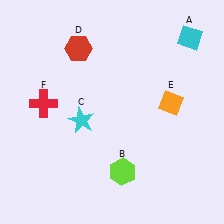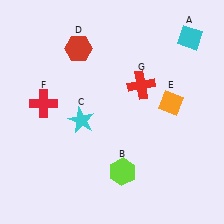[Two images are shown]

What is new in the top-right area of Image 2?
A red cross (G) was added in the top-right area of Image 2.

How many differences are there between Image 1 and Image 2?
There is 1 difference between the two images.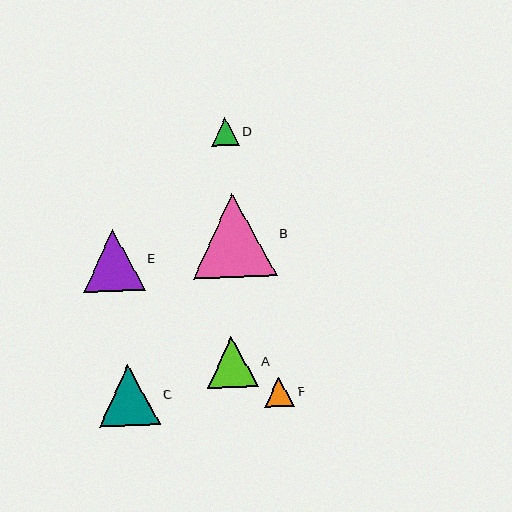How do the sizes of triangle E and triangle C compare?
Triangle E and triangle C are approximately the same size.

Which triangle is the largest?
Triangle B is the largest with a size of approximately 84 pixels.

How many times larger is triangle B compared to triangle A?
Triangle B is approximately 1.6 times the size of triangle A.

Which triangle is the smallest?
Triangle D is the smallest with a size of approximately 28 pixels.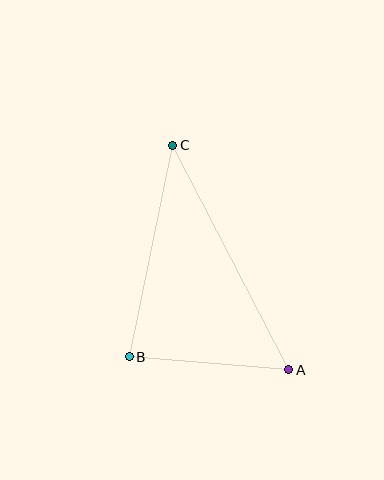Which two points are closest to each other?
Points A and B are closest to each other.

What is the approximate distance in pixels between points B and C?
The distance between B and C is approximately 216 pixels.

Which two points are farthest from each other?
Points A and C are farthest from each other.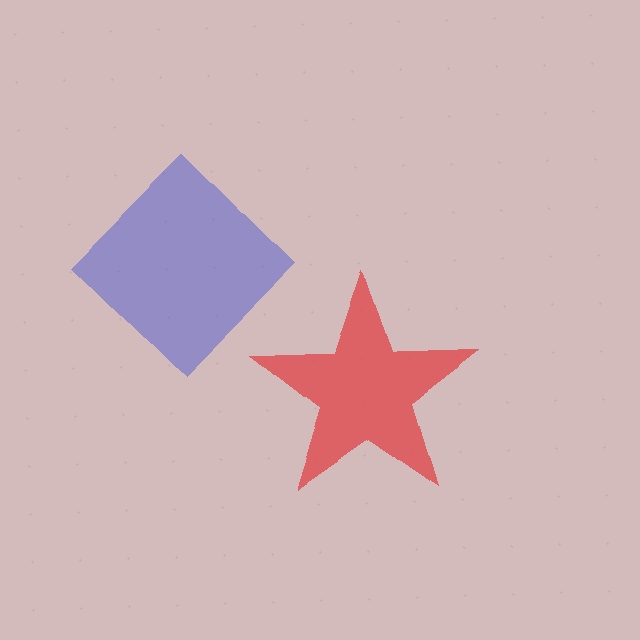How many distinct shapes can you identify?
There are 2 distinct shapes: a blue diamond, a red star.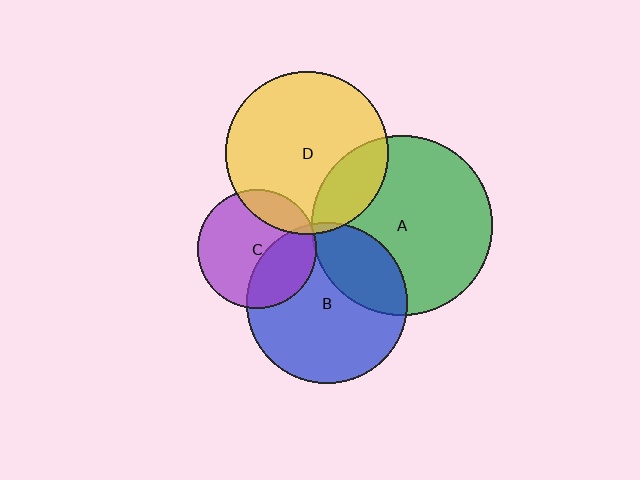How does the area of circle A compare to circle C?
Approximately 2.3 times.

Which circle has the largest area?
Circle A (green).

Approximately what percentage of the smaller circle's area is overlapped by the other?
Approximately 5%.